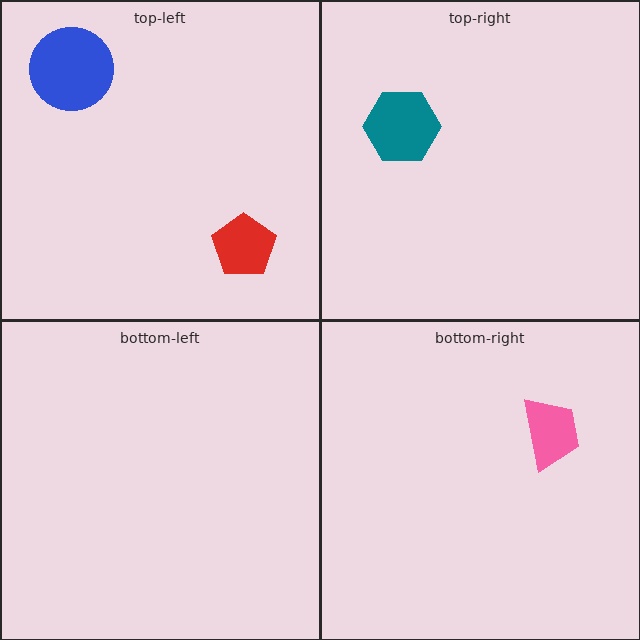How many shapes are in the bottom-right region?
1.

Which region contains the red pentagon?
The top-left region.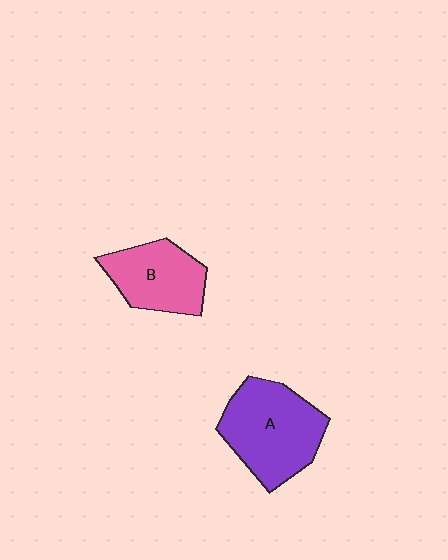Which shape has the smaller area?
Shape B (pink).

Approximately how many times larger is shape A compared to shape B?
Approximately 1.4 times.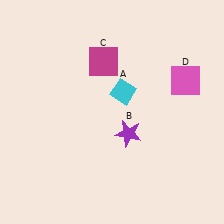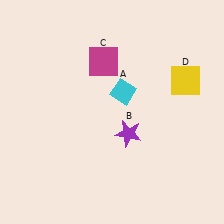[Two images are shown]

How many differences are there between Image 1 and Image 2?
There is 1 difference between the two images.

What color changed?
The square (D) changed from pink in Image 1 to yellow in Image 2.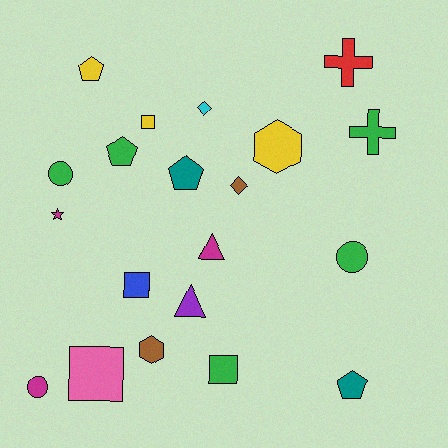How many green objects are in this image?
There are 5 green objects.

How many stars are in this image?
There is 1 star.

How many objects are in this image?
There are 20 objects.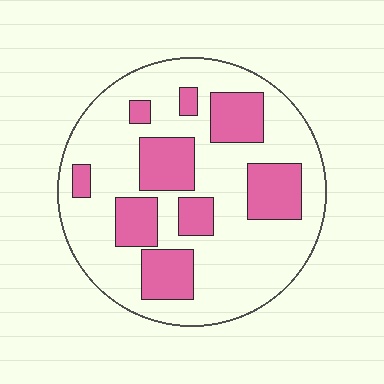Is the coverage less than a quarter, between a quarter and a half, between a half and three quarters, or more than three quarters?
Between a quarter and a half.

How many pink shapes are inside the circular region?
9.